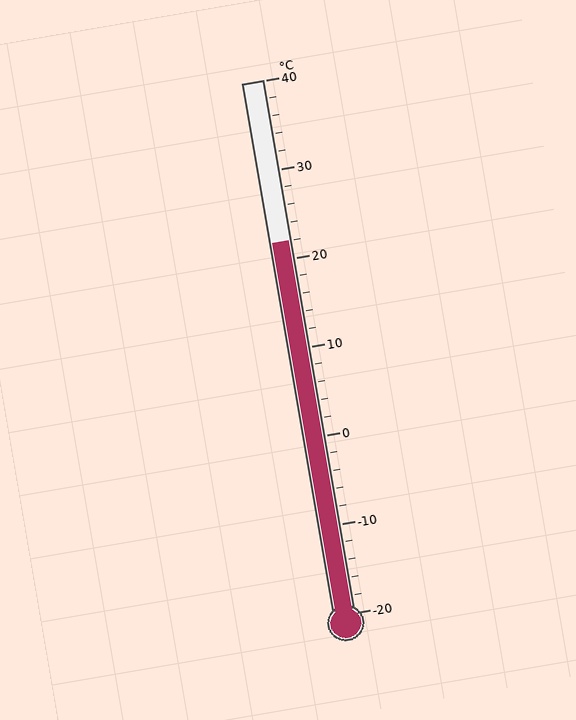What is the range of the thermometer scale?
The thermometer scale ranges from -20°C to 40°C.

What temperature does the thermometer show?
The thermometer shows approximately 22°C.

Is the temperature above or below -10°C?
The temperature is above -10°C.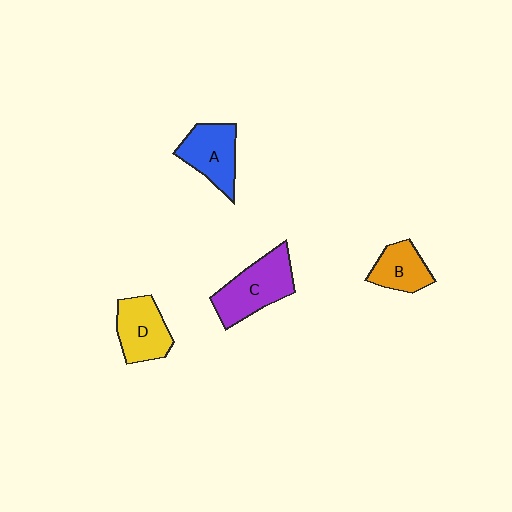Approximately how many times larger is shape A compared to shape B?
Approximately 1.3 times.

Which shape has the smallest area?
Shape B (orange).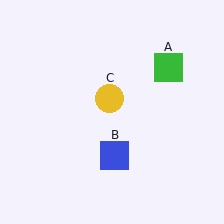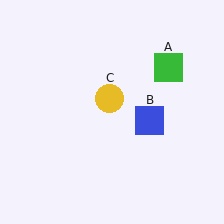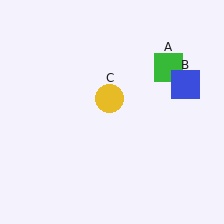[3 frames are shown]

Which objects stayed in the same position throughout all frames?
Green square (object A) and yellow circle (object C) remained stationary.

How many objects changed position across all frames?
1 object changed position: blue square (object B).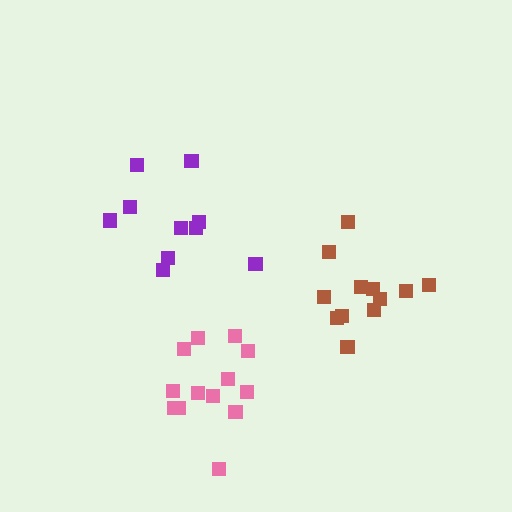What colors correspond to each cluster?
The clusters are colored: purple, pink, brown.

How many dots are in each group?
Group 1: 10 dots, Group 2: 13 dots, Group 3: 12 dots (35 total).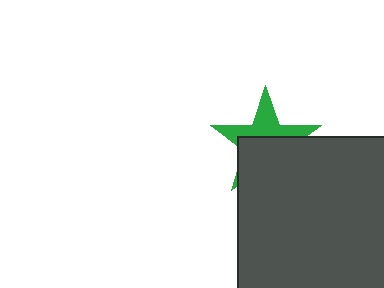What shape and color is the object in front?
The object in front is a dark gray square.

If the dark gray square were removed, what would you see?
You would see the complete green star.